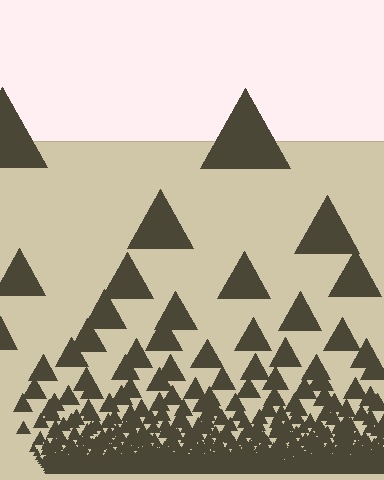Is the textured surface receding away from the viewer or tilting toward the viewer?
The surface appears to tilt toward the viewer. Texture elements get larger and sparser toward the top.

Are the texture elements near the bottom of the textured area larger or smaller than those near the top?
Smaller. The gradient is inverted — elements near the bottom are smaller and denser.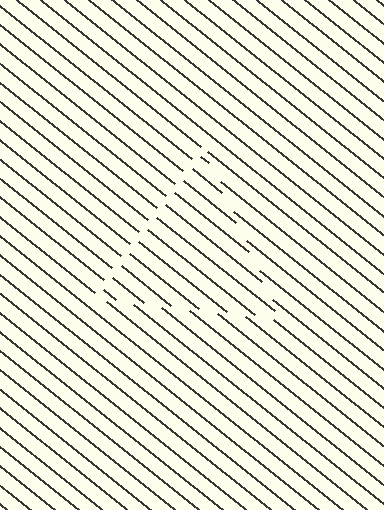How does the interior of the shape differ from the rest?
The interior of the shape contains the same grating, shifted by half a period — the contour is defined by the phase discontinuity where line-ends from the inner and outer gratings abut.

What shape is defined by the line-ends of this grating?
An illusory triangle. The interior of the shape contains the same grating, shifted by half a period — the contour is defined by the phase discontinuity where line-ends from the inner and outer gratings abut.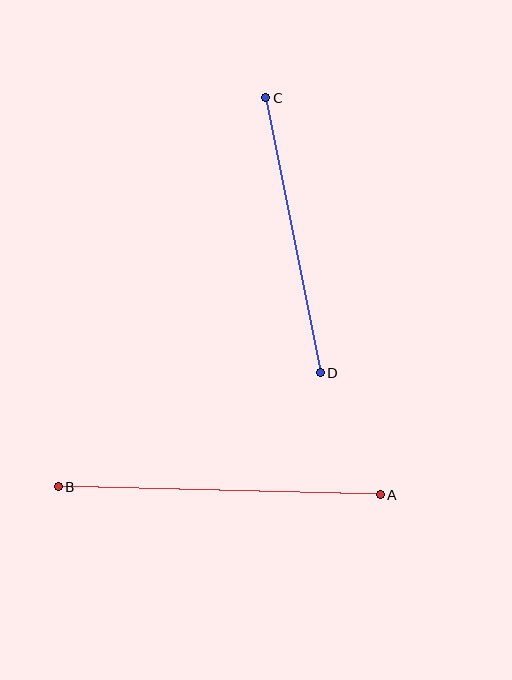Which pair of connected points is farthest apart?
Points A and B are farthest apart.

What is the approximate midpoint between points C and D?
The midpoint is at approximately (293, 235) pixels.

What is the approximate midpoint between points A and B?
The midpoint is at approximately (219, 491) pixels.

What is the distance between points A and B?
The distance is approximately 322 pixels.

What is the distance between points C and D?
The distance is approximately 280 pixels.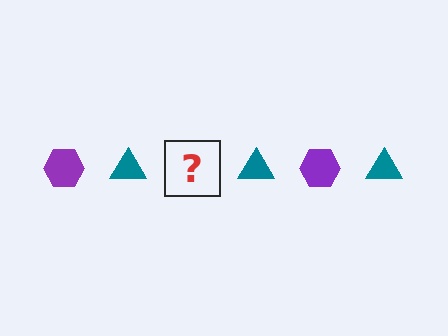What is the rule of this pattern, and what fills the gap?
The rule is that the pattern alternates between purple hexagon and teal triangle. The gap should be filled with a purple hexagon.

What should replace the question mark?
The question mark should be replaced with a purple hexagon.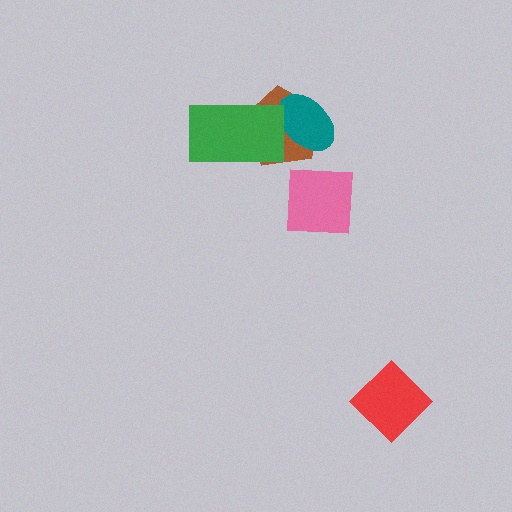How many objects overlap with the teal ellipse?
2 objects overlap with the teal ellipse.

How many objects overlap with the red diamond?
0 objects overlap with the red diamond.